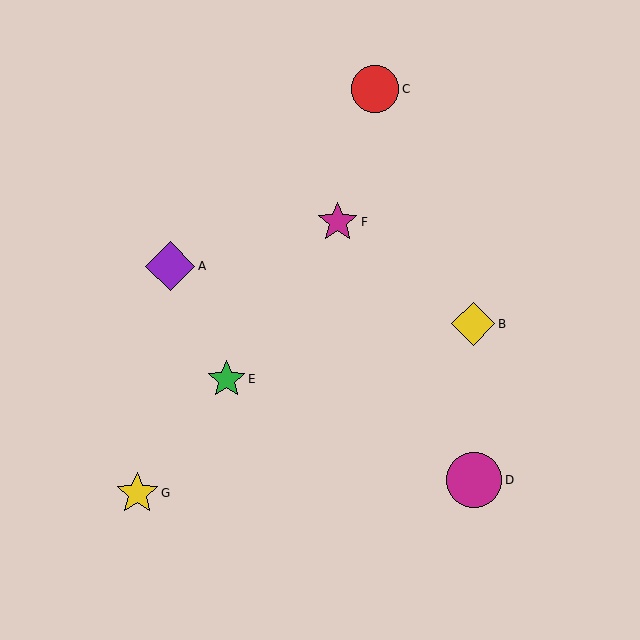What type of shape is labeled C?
Shape C is a red circle.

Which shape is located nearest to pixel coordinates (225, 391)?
The green star (labeled E) at (227, 379) is nearest to that location.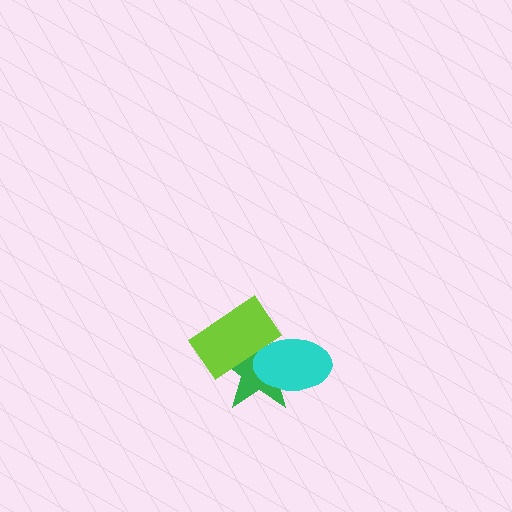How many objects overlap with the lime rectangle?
2 objects overlap with the lime rectangle.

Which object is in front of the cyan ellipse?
The lime rectangle is in front of the cyan ellipse.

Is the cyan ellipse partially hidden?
Yes, it is partially covered by another shape.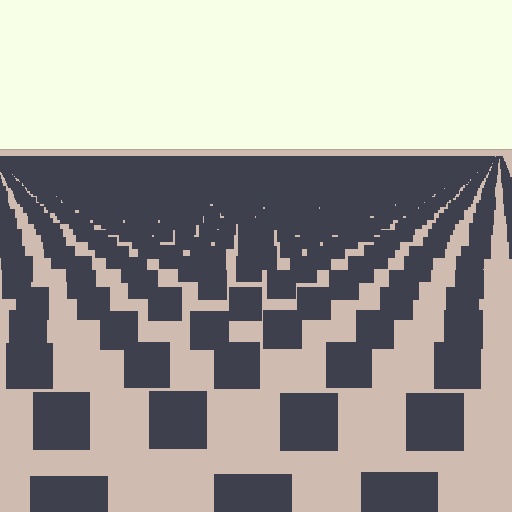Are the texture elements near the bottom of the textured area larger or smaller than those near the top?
Larger. Near the bottom, elements are closer to the viewer and appear at a bigger on-screen size.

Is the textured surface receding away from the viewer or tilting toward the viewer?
The surface is receding away from the viewer. Texture elements get smaller and denser toward the top.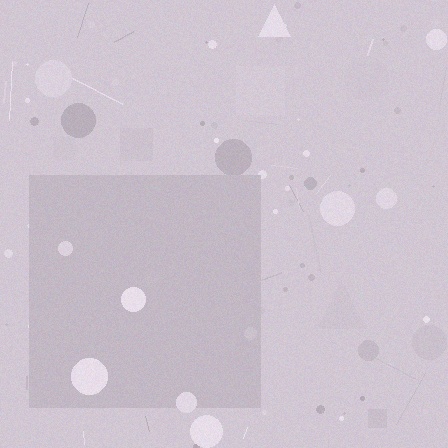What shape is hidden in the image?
A square is hidden in the image.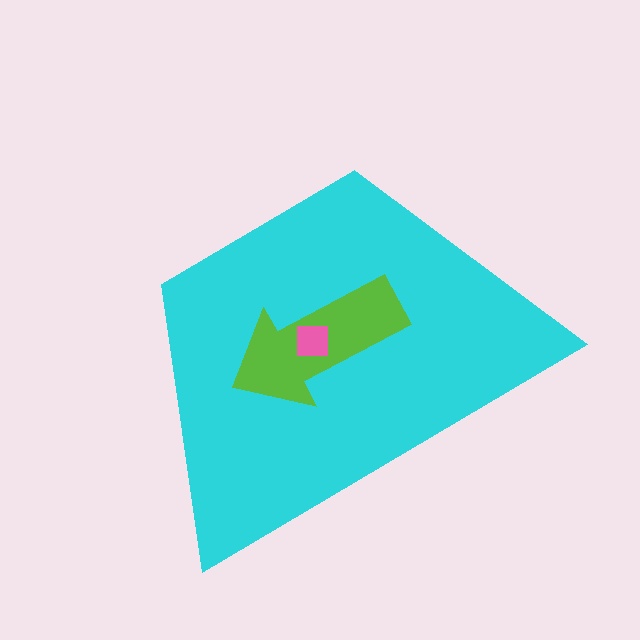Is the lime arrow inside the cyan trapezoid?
Yes.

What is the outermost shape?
The cyan trapezoid.